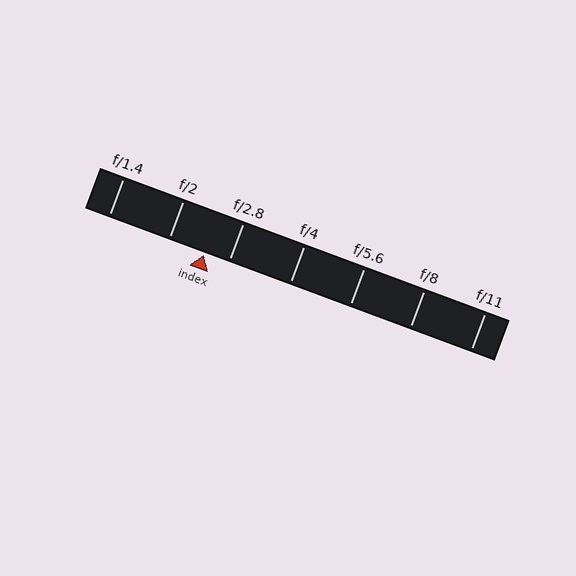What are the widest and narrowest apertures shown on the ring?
The widest aperture shown is f/1.4 and the narrowest is f/11.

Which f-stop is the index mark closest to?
The index mark is closest to f/2.8.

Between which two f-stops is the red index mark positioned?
The index mark is between f/2 and f/2.8.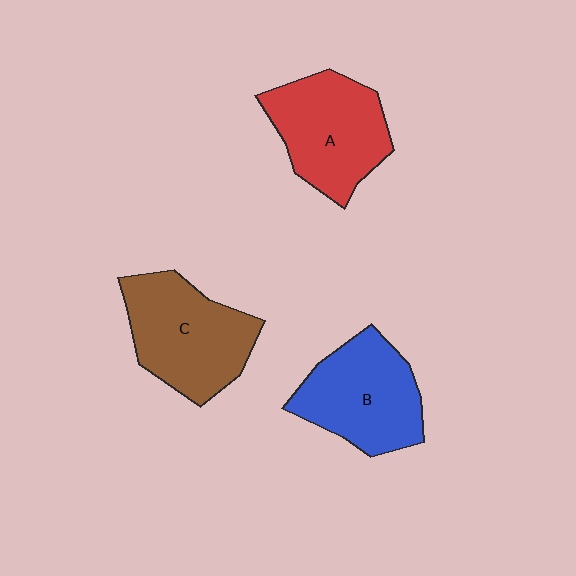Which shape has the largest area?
Shape C (brown).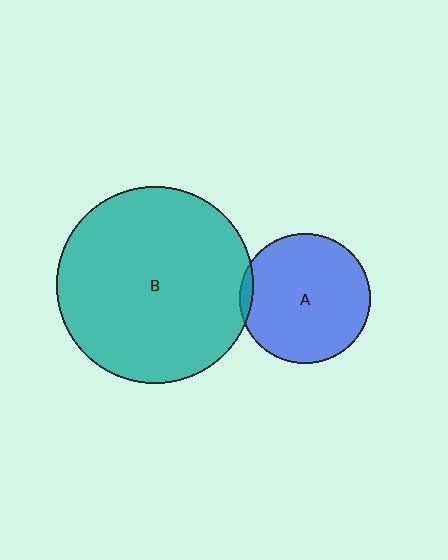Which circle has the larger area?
Circle B (teal).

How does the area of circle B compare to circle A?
Approximately 2.3 times.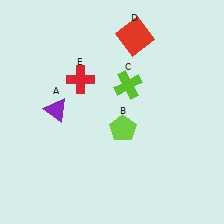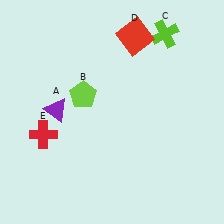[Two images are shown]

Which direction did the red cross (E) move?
The red cross (E) moved down.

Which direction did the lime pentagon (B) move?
The lime pentagon (B) moved left.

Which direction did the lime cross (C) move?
The lime cross (C) moved up.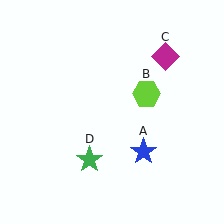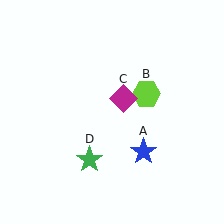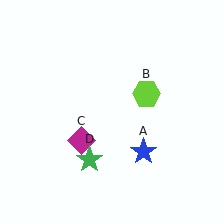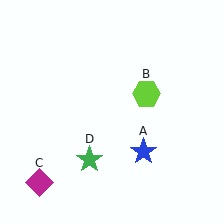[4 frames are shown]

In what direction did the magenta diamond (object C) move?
The magenta diamond (object C) moved down and to the left.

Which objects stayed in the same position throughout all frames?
Blue star (object A) and lime hexagon (object B) and green star (object D) remained stationary.